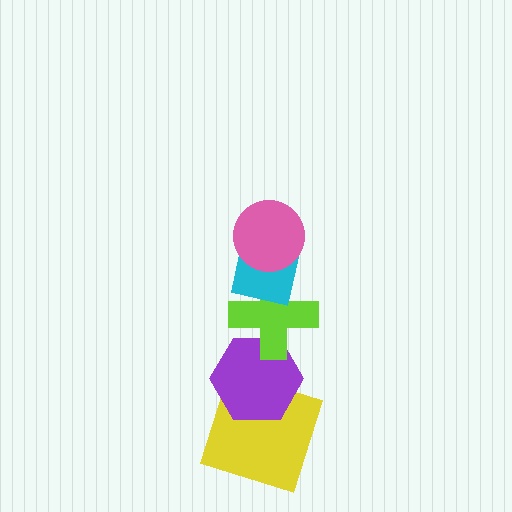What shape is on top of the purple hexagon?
The lime cross is on top of the purple hexagon.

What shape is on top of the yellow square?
The purple hexagon is on top of the yellow square.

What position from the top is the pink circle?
The pink circle is 1st from the top.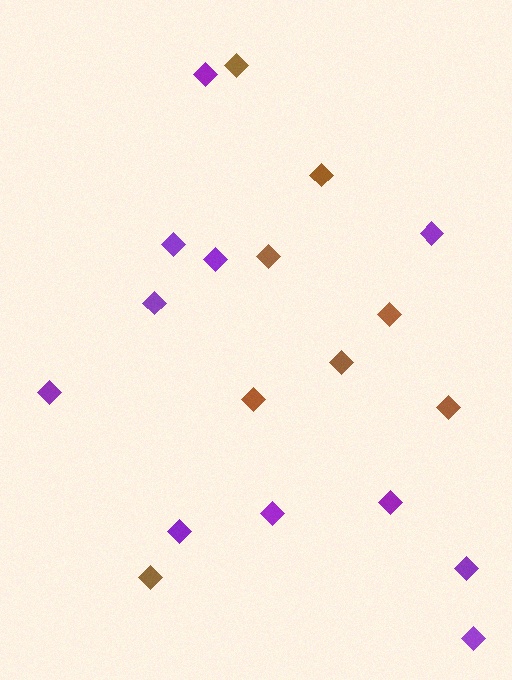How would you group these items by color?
There are 2 groups: one group of brown diamonds (8) and one group of purple diamonds (11).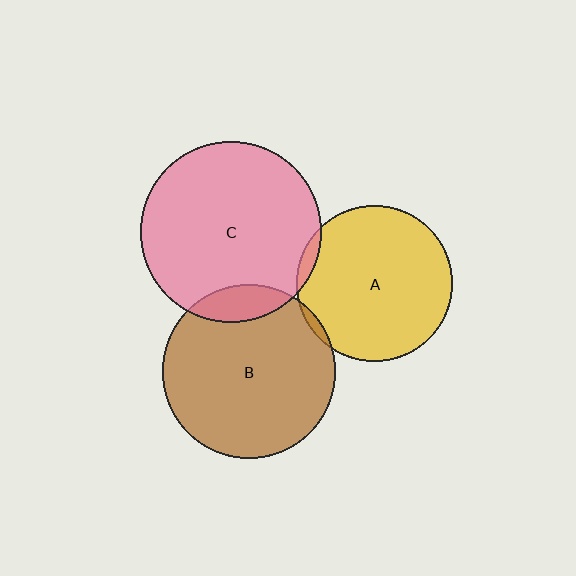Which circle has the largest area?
Circle C (pink).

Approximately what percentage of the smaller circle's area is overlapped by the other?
Approximately 10%.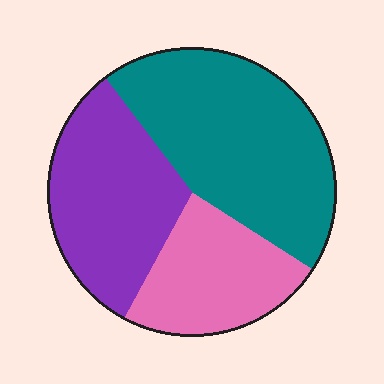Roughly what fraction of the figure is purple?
Purple takes up about one third (1/3) of the figure.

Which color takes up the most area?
Teal, at roughly 45%.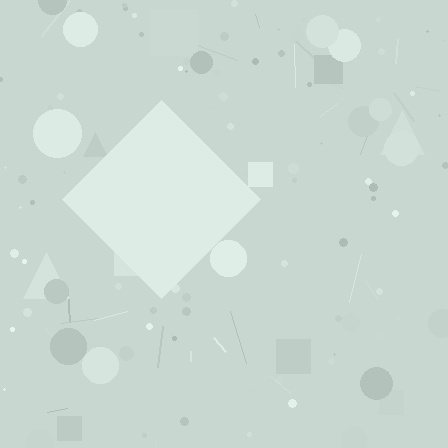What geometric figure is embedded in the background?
A diamond is embedded in the background.